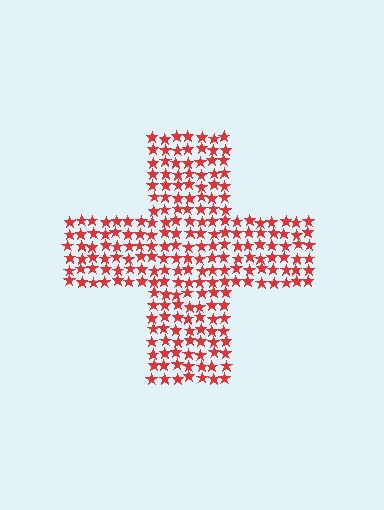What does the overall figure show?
The overall figure shows a cross.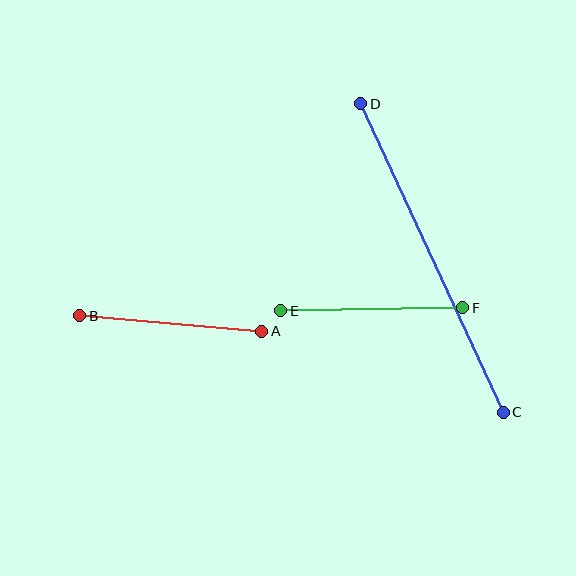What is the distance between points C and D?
The distance is approximately 340 pixels.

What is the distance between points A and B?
The distance is approximately 183 pixels.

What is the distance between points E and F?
The distance is approximately 182 pixels.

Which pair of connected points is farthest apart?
Points C and D are farthest apart.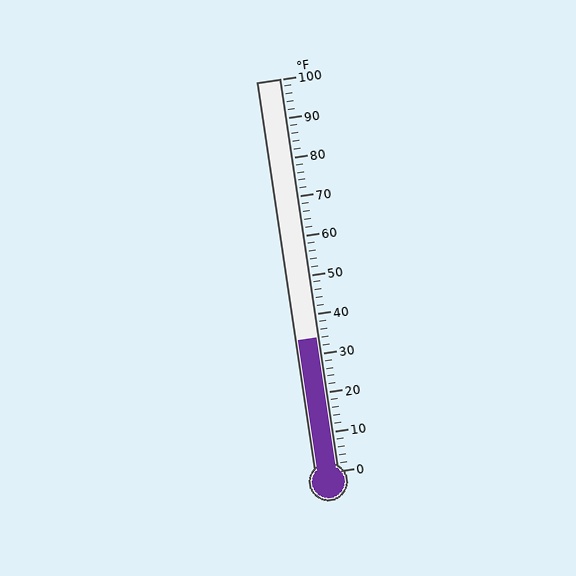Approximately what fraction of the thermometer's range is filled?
The thermometer is filled to approximately 35% of its range.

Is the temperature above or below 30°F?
The temperature is above 30°F.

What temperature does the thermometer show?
The thermometer shows approximately 34°F.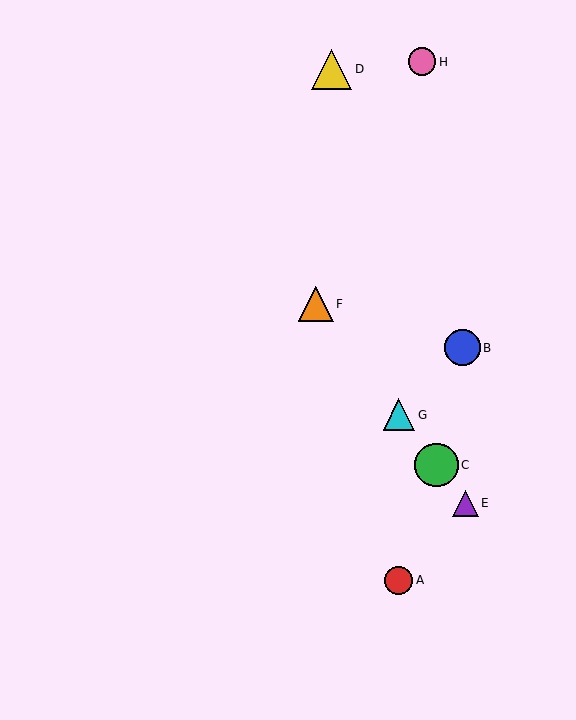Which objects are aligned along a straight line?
Objects C, E, F, G are aligned along a straight line.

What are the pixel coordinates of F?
Object F is at (316, 304).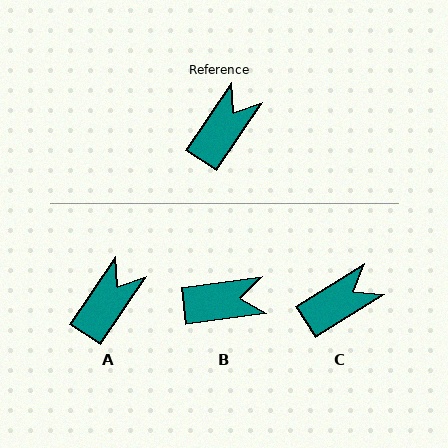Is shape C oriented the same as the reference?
No, it is off by about 24 degrees.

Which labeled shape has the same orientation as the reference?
A.